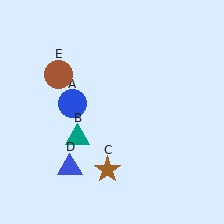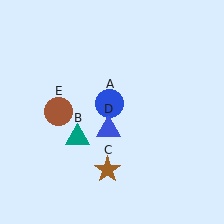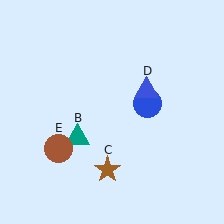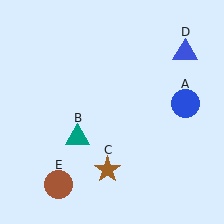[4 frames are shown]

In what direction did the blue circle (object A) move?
The blue circle (object A) moved right.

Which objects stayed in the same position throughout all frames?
Teal triangle (object B) and brown star (object C) remained stationary.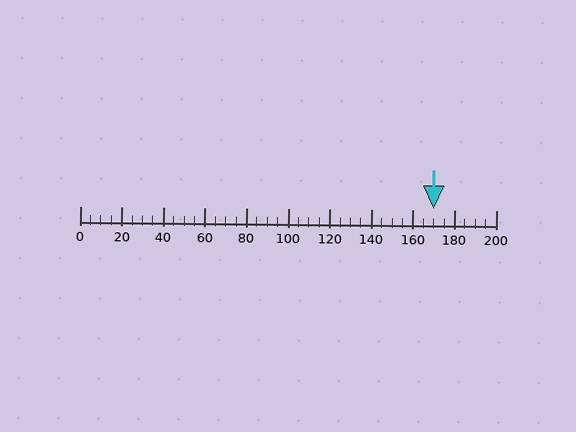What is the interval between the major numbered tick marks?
The major tick marks are spaced 20 units apart.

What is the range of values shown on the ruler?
The ruler shows values from 0 to 200.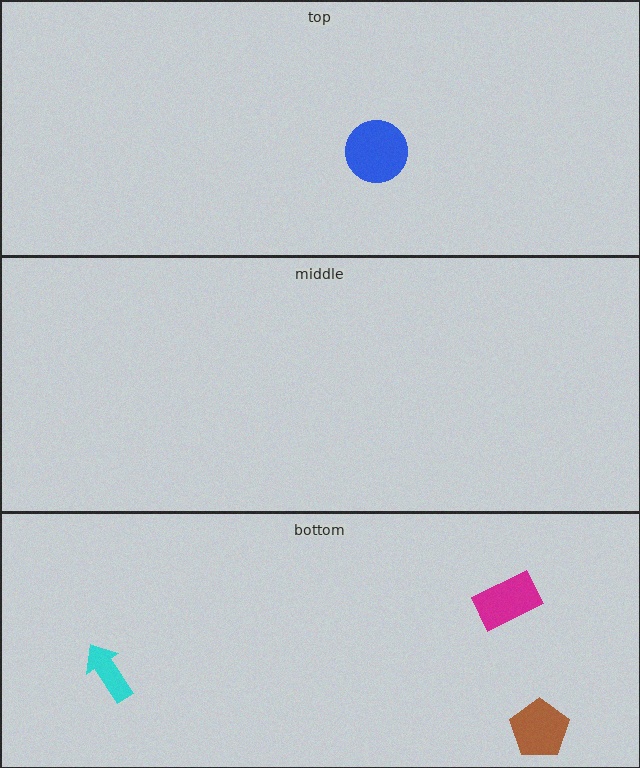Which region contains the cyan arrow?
The bottom region.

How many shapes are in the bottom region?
3.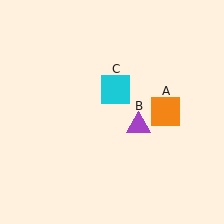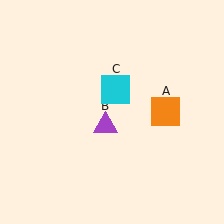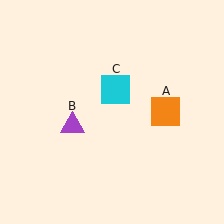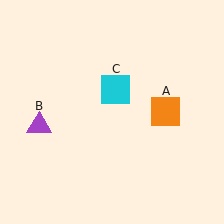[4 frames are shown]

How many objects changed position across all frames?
1 object changed position: purple triangle (object B).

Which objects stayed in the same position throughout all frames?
Orange square (object A) and cyan square (object C) remained stationary.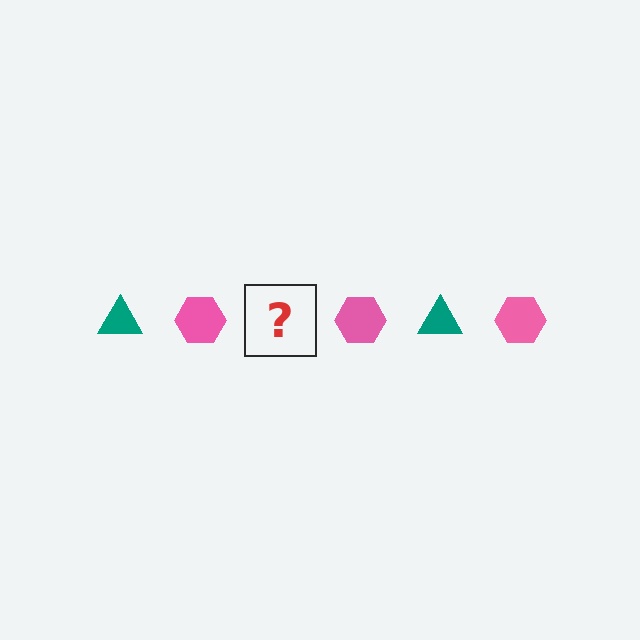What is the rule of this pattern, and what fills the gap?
The rule is that the pattern alternates between teal triangle and pink hexagon. The gap should be filled with a teal triangle.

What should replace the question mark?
The question mark should be replaced with a teal triangle.